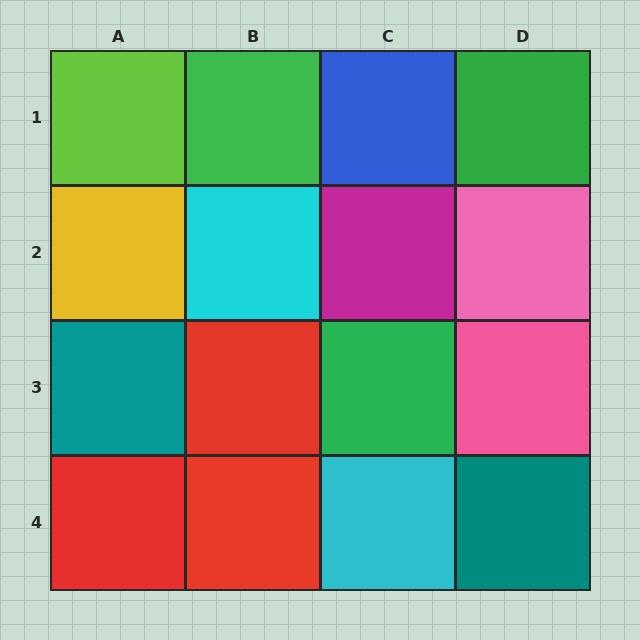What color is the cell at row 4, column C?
Cyan.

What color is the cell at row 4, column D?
Teal.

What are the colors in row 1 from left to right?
Lime, green, blue, green.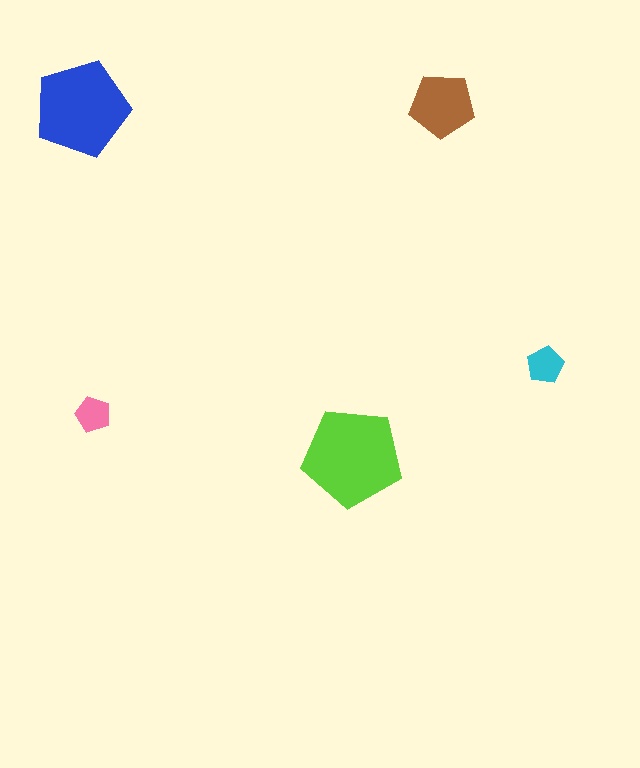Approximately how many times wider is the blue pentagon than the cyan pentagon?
About 2.5 times wider.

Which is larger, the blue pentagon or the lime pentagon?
The lime one.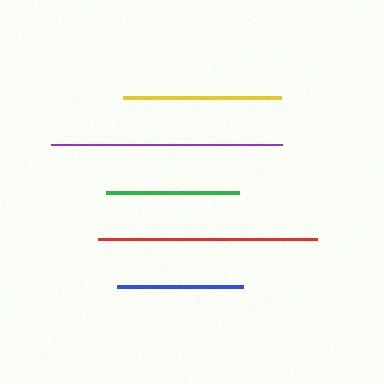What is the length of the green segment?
The green segment is approximately 134 pixels long.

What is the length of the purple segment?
The purple segment is approximately 231 pixels long.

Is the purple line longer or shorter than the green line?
The purple line is longer than the green line.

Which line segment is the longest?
The purple line is the longest at approximately 231 pixels.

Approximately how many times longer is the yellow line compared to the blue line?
The yellow line is approximately 1.3 times the length of the blue line.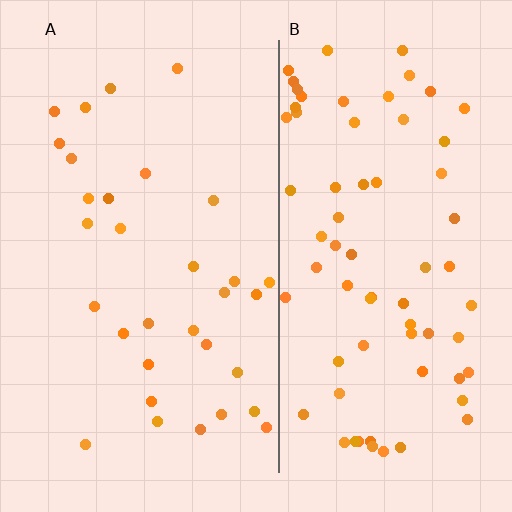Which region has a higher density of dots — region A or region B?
B (the right).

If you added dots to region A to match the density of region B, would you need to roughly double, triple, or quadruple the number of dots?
Approximately double.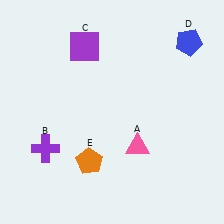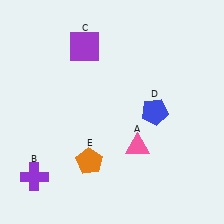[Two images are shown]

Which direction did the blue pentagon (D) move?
The blue pentagon (D) moved down.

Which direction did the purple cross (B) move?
The purple cross (B) moved down.